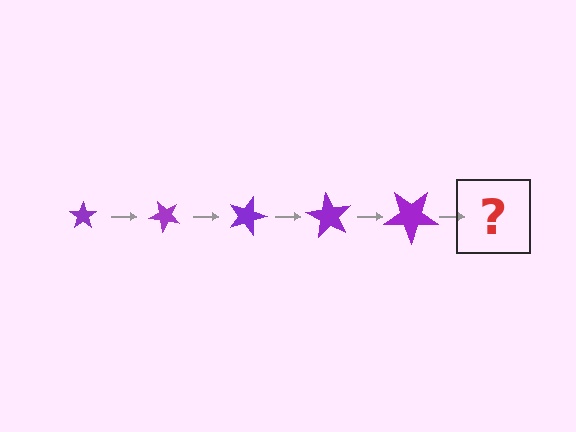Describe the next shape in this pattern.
It should be a star, larger than the previous one and rotated 225 degrees from the start.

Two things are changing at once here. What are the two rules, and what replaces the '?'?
The two rules are that the star grows larger each step and it rotates 45 degrees each step. The '?' should be a star, larger than the previous one and rotated 225 degrees from the start.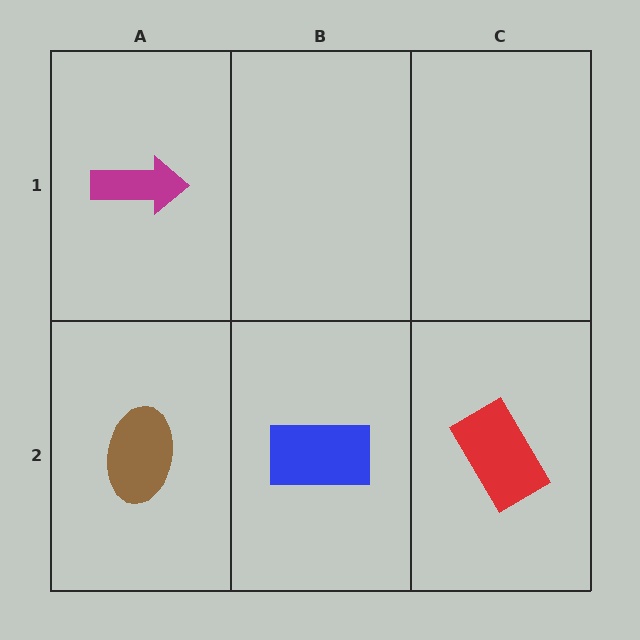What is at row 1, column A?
A magenta arrow.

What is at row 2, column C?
A red rectangle.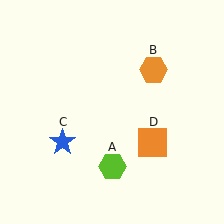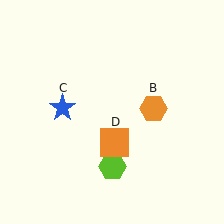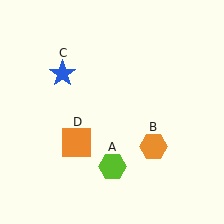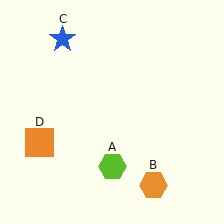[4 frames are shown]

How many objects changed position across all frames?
3 objects changed position: orange hexagon (object B), blue star (object C), orange square (object D).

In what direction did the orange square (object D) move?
The orange square (object D) moved left.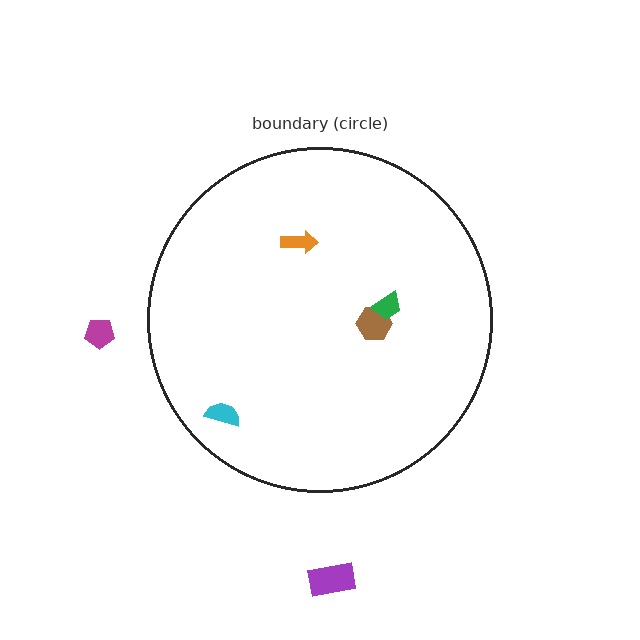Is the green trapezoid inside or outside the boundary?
Inside.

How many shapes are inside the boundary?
4 inside, 2 outside.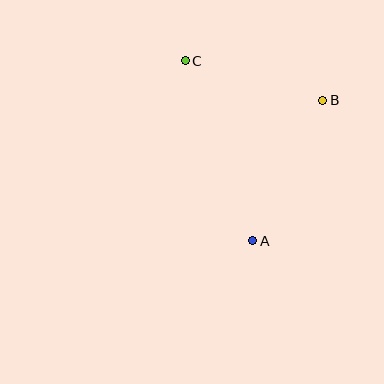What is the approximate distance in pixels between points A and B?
The distance between A and B is approximately 157 pixels.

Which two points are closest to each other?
Points B and C are closest to each other.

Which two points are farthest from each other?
Points A and C are farthest from each other.